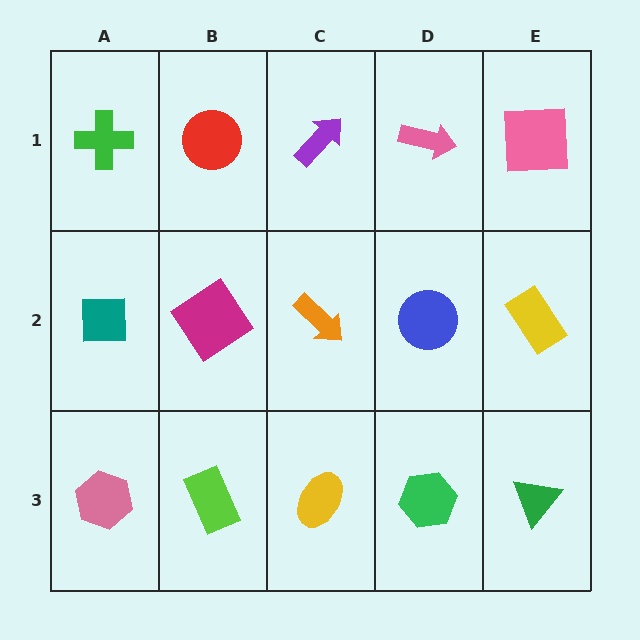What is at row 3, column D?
A green hexagon.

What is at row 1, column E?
A pink square.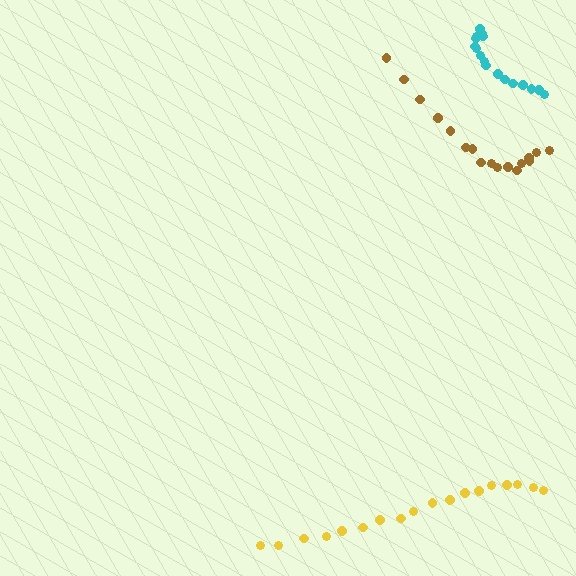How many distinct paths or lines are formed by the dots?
There are 3 distinct paths.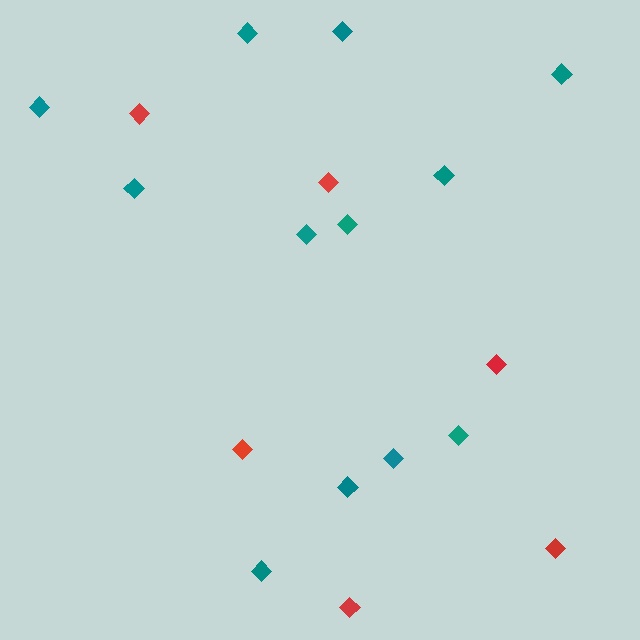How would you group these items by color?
There are 2 groups: one group of red diamonds (6) and one group of teal diamonds (12).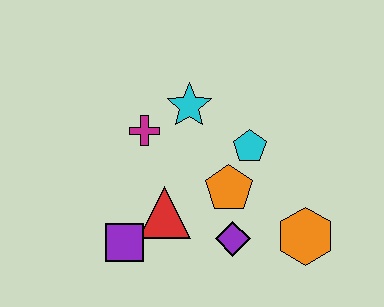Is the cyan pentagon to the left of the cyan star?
No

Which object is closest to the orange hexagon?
The purple diamond is closest to the orange hexagon.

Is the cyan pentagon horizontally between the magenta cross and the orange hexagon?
Yes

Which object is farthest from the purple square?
The orange hexagon is farthest from the purple square.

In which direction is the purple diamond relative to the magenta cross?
The purple diamond is below the magenta cross.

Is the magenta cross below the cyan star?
Yes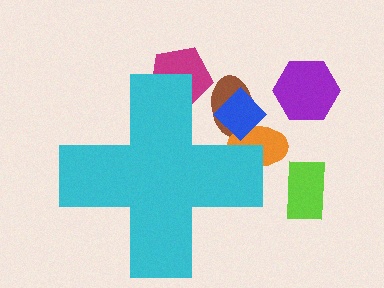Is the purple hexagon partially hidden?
No, the purple hexagon is fully visible.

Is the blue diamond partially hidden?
Yes, the blue diamond is partially hidden behind the cyan cross.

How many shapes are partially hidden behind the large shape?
4 shapes are partially hidden.